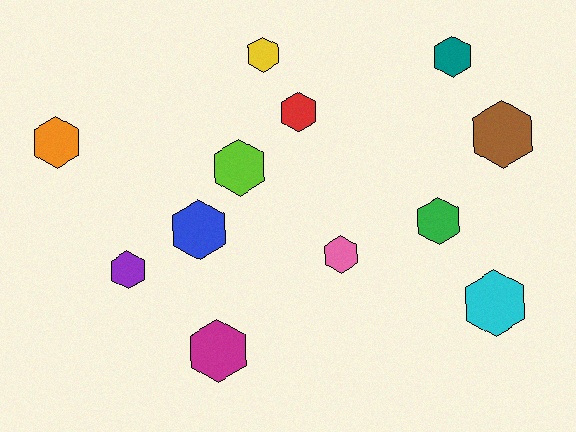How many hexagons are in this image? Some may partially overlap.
There are 12 hexagons.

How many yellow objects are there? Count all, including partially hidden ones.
There is 1 yellow object.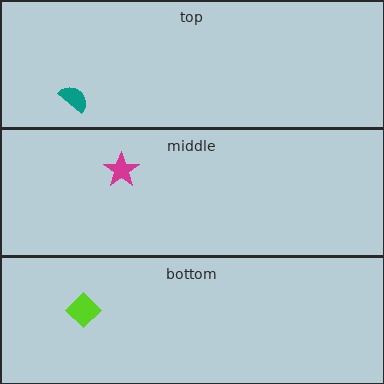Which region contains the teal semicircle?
The top region.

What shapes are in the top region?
The teal semicircle.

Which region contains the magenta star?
The middle region.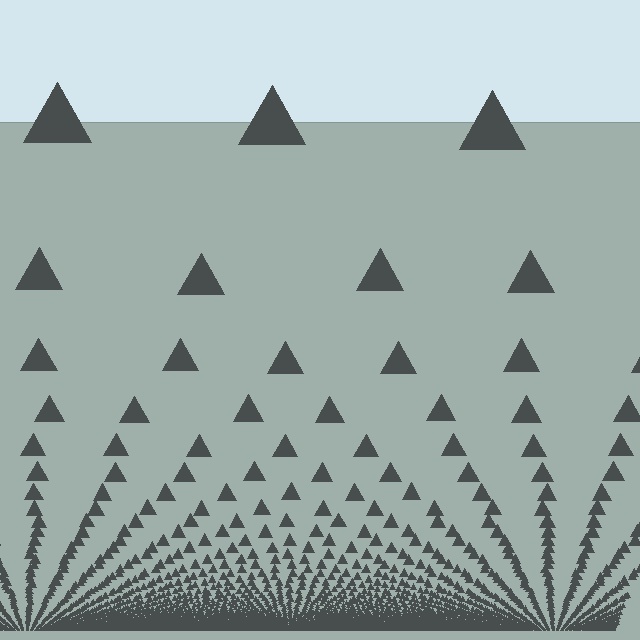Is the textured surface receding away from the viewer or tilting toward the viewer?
The surface appears to tilt toward the viewer. Texture elements get larger and sparser toward the top.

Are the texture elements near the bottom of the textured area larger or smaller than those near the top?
Smaller. The gradient is inverted — elements near the bottom are smaller and denser.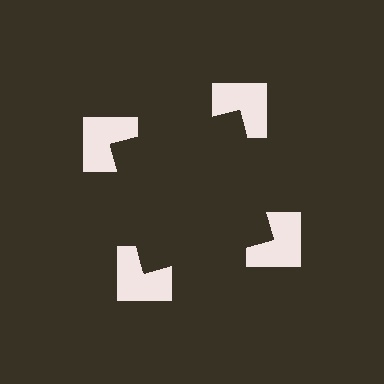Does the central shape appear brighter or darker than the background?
It typically appears slightly darker than the background, even though no actual brightness change is drawn.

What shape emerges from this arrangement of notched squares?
An illusory square — its edges are inferred from the aligned wedge cuts in the notched squares, not physically drawn.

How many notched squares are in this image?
There are 4 — one at each vertex of the illusory square.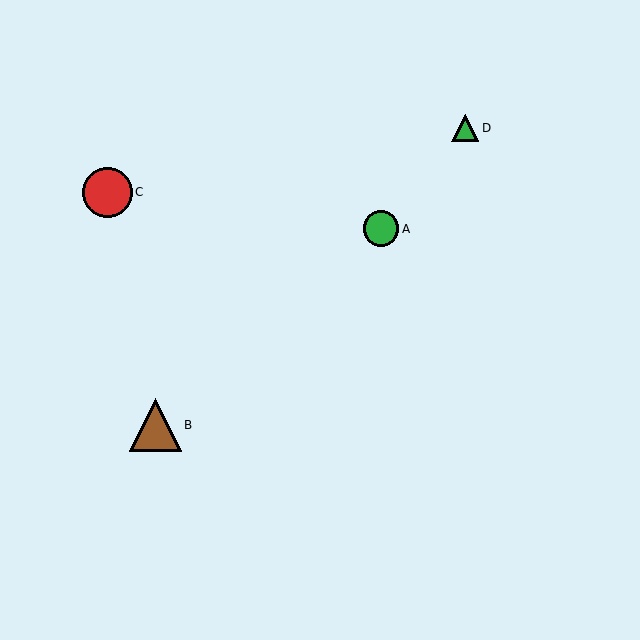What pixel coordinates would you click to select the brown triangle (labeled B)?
Click at (155, 425) to select the brown triangle B.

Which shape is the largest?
The brown triangle (labeled B) is the largest.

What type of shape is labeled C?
Shape C is a red circle.